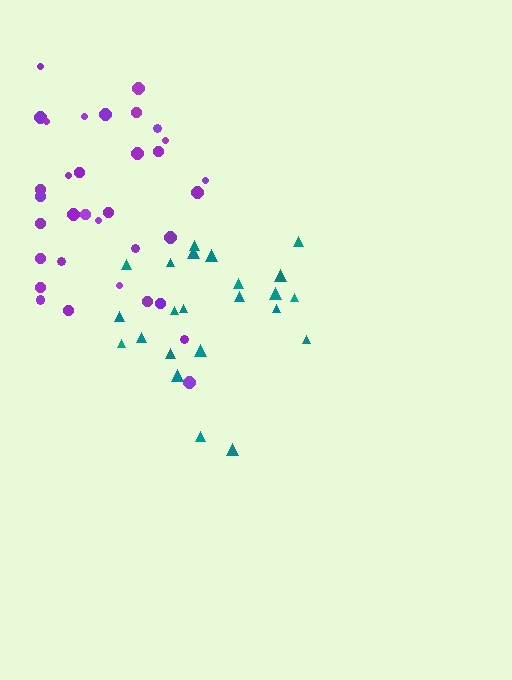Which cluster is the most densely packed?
Teal.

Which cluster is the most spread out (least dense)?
Purple.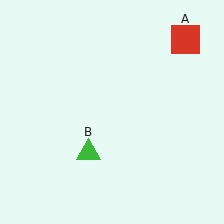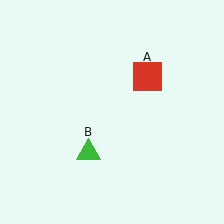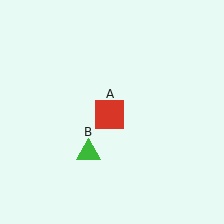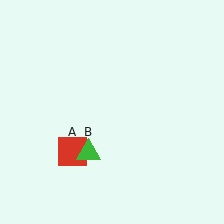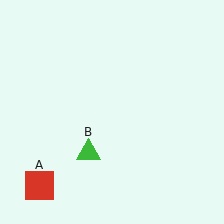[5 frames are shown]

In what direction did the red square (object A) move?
The red square (object A) moved down and to the left.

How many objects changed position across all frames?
1 object changed position: red square (object A).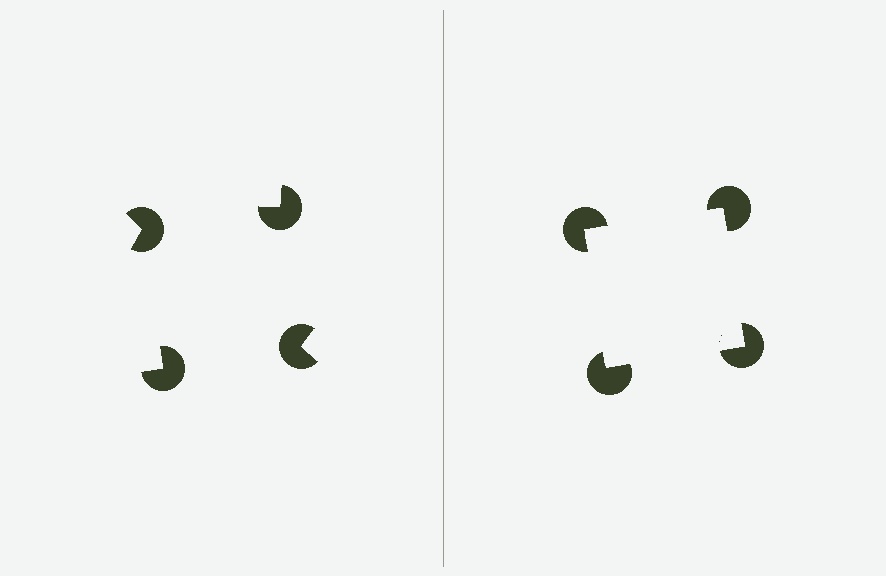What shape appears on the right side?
An illusory square.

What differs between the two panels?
The pac-man discs are positioned identically on both sides; only the wedge orientations differ. On the right they align to a square; on the left they are misaligned.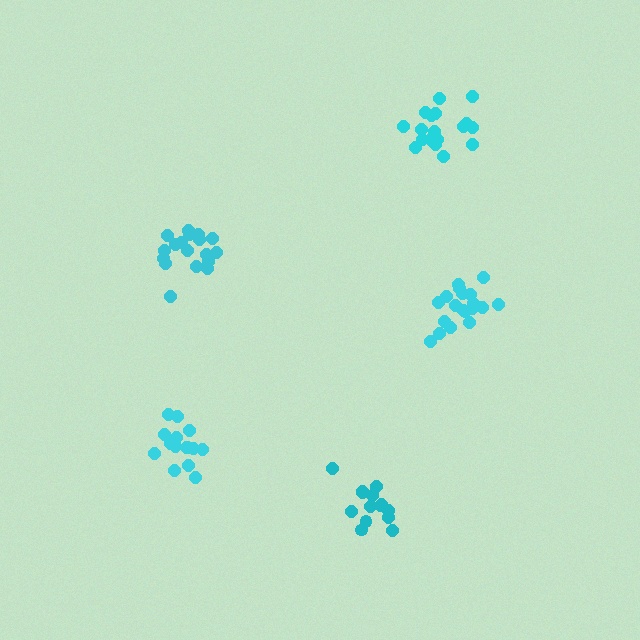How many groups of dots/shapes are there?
There are 5 groups.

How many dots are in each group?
Group 1: 20 dots, Group 2: 14 dots, Group 3: 18 dots, Group 4: 19 dots, Group 5: 17 dots (88 total).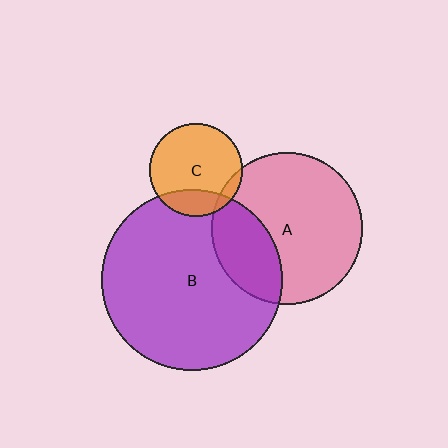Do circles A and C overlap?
Yes.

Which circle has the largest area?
Circle B (purple).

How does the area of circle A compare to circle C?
Approximately 2.7 times.